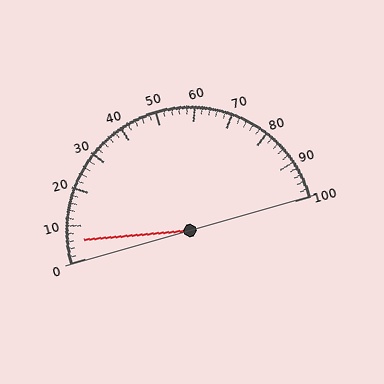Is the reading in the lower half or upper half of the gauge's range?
The reading is in the lower half of the range (0 to 100).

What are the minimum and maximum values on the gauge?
The gauge ranges from 0 to 100.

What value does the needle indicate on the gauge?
The needle indicates approximately 6.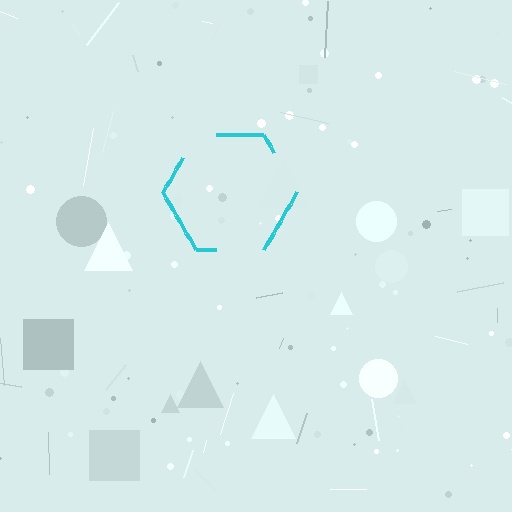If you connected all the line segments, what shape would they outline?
They would outline a hexagon.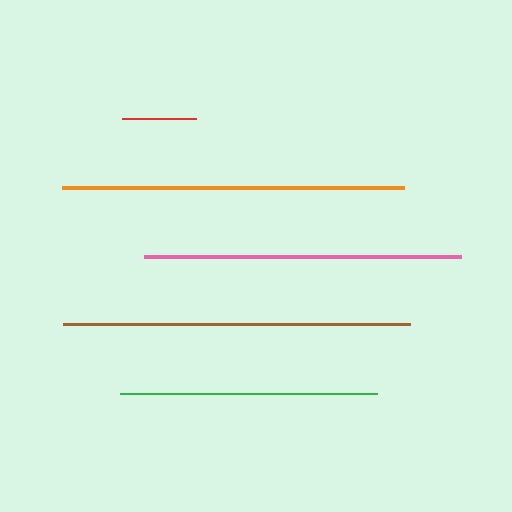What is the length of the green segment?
The green segment is approximately 257 pixels long.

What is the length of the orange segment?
The orange segment is approximately 343 pixels long.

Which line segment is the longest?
The brown line is the longest at approximately 347 pixels.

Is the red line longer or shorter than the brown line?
The brown line is longer than the red line.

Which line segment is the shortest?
The red line is the shortest at approximately 73 pixels.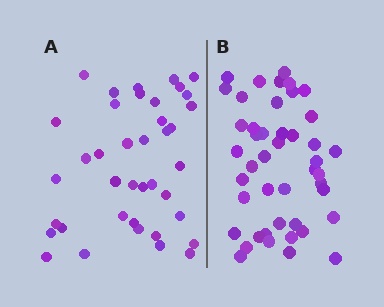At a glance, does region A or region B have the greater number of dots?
Region B (the right region) has more dots.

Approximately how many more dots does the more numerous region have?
Region B has about 6 more dots than region A.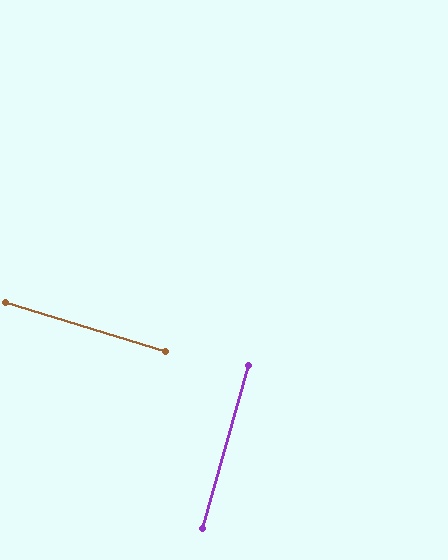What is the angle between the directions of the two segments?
Approximately 89 degrees.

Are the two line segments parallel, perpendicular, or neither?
Perpendicular — they meet at approximately 89°.